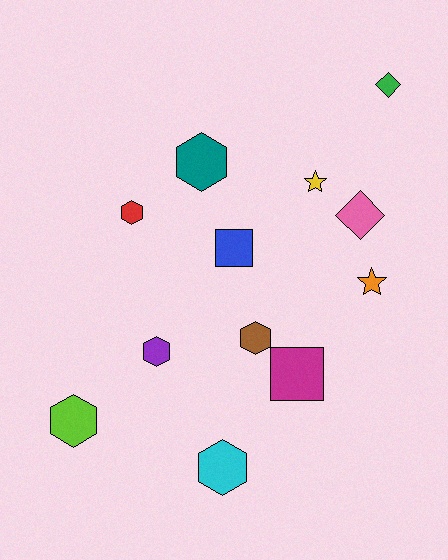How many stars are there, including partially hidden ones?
There are 2 stars.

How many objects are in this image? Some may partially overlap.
There are 12 objects.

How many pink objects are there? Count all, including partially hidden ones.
There is 1 pink object.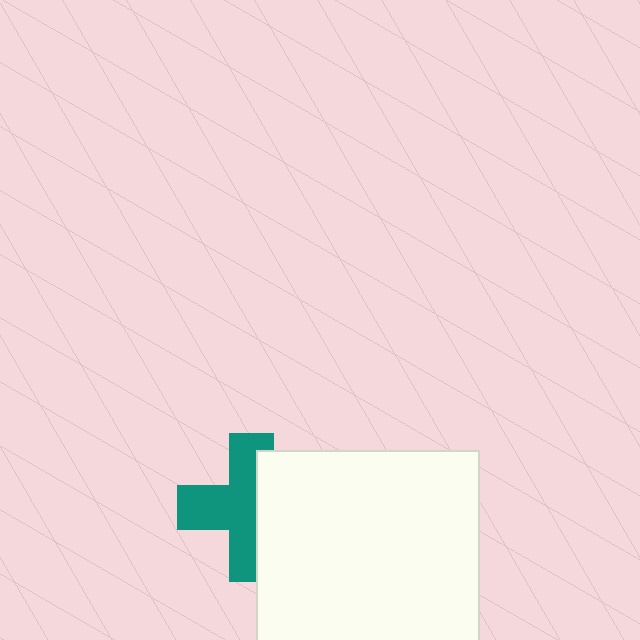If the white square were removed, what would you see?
You would see the complete teal cross.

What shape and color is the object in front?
The object in front is a white square.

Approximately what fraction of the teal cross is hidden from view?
Roughly 42% of the teal cross is hidden behind the white square.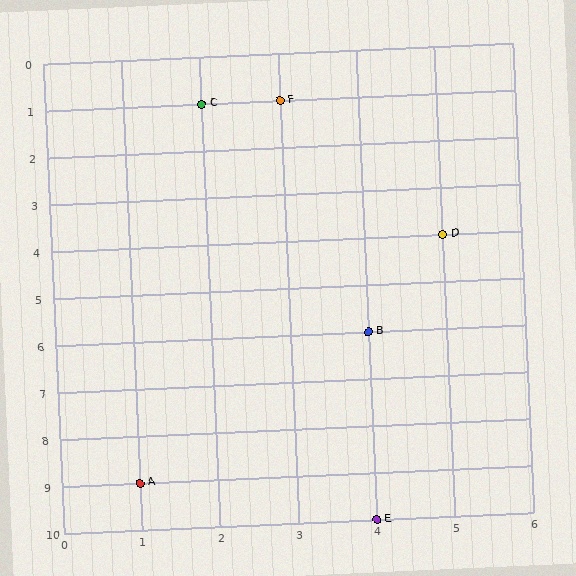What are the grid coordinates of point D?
Point D is at grid coordinates (5, 4).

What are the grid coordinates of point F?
Point F is at grid coordinates (3, 1).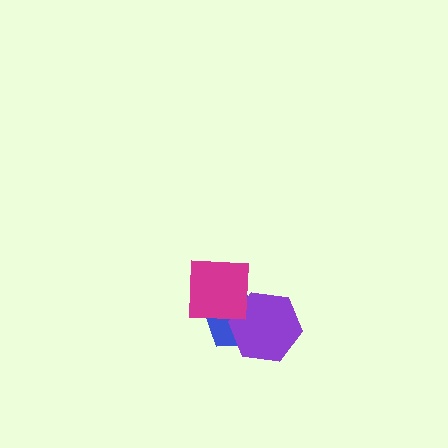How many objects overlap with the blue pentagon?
2 objects overlap with the blue pentagon.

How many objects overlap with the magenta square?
1 object overlaps with the magenta square.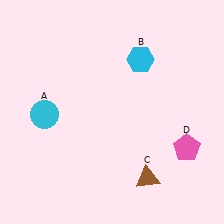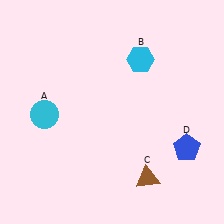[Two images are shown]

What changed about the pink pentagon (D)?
In Image 1, D is pink. In Image 2, it changed to blue.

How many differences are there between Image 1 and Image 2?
There is 1 difference between the two images.